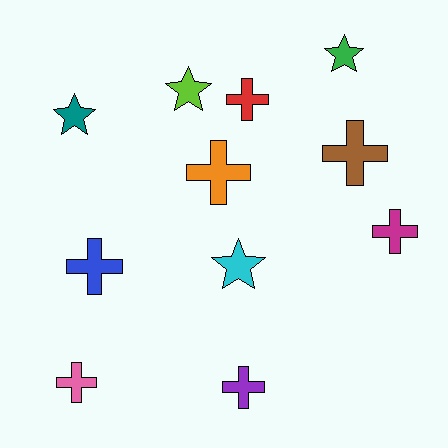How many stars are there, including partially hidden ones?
There are 4 stars.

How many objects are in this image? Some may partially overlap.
There are 11 objects.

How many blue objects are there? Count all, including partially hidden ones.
There is 1 blue object.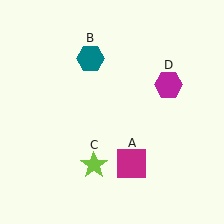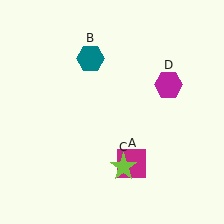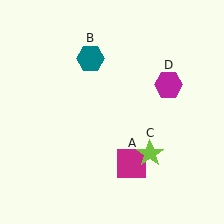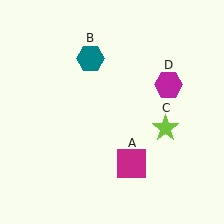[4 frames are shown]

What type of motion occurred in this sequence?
The lime star (object C) rotated counterclockwise around the center of the scene.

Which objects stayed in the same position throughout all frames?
Magenta square (object A) and teal hexagon (object B) and magenta hexagon (object D) remained stationary.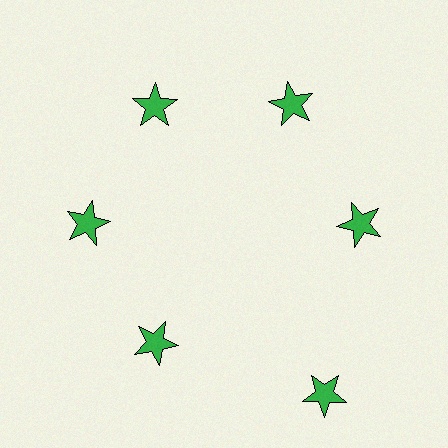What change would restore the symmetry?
The symmetry would be restored by moving it inward, back onto the ring so that all 6 stars sit at equal angles and equal distance from the center.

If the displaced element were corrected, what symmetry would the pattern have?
It would have 6-fold rotational symmetry — the pattern would map onto itself every 60 degrees.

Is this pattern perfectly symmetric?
No. The 6 green stars are arranged in a ring, but one element near the 5 o'clock position is pushed outward from the center, breaking the 6-fold rotational symmetry.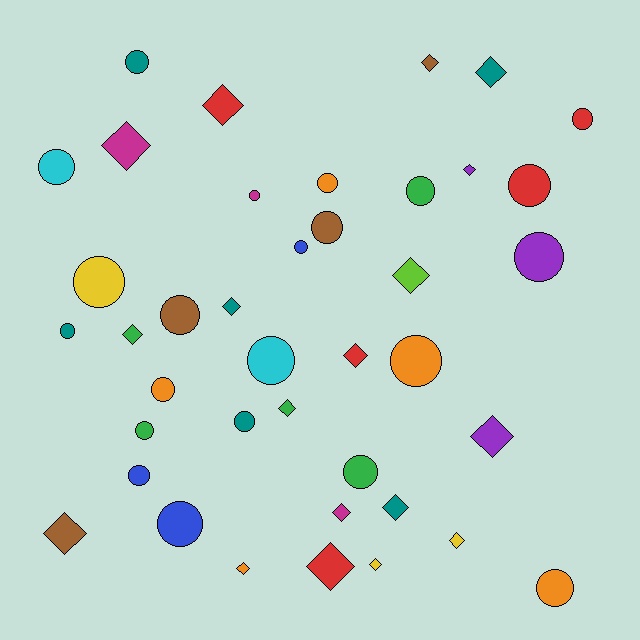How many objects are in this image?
There are 40 objects.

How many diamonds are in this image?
There are 18 diamonds.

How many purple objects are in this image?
There are 3 purple objects.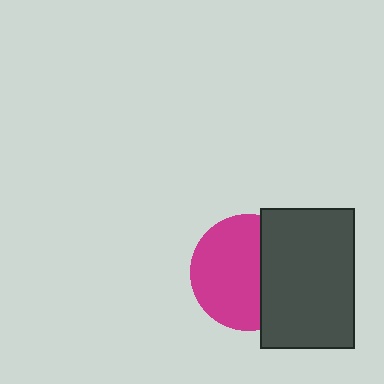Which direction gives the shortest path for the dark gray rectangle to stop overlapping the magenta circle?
Moving right gives the shortest separation.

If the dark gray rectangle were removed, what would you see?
You would see the complete magenta circle.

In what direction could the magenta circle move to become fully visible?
The magenta circle could move left. That would shift it out from behind the dark gray rectangle entirely.